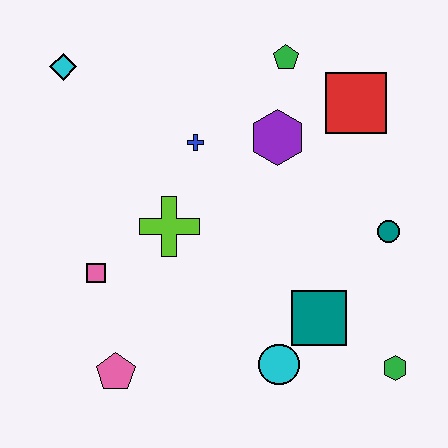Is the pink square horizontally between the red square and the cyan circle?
No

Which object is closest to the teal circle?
The teal square is closest to the teal circle.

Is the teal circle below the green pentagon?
Yes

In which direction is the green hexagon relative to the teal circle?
The green hexagon is below the teal circle.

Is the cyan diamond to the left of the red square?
Yes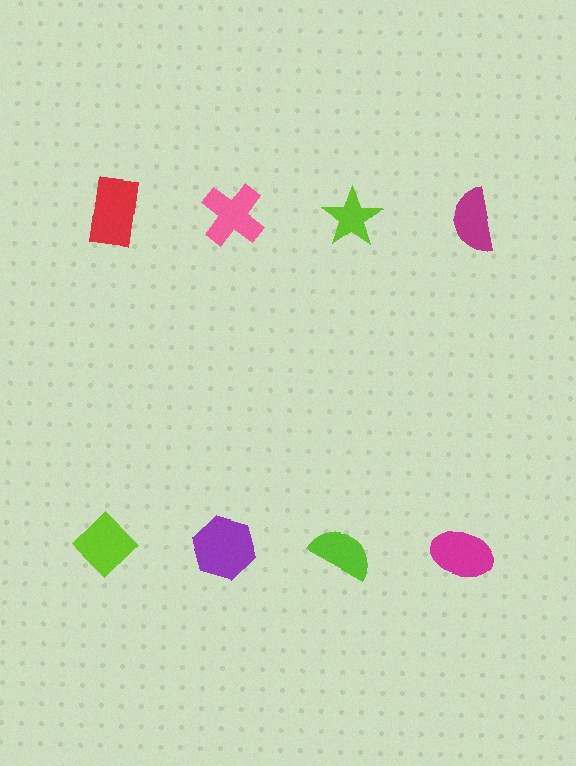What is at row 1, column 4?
A magenta semicircle.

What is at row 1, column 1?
A red rectangle.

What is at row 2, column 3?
A lime semicircle.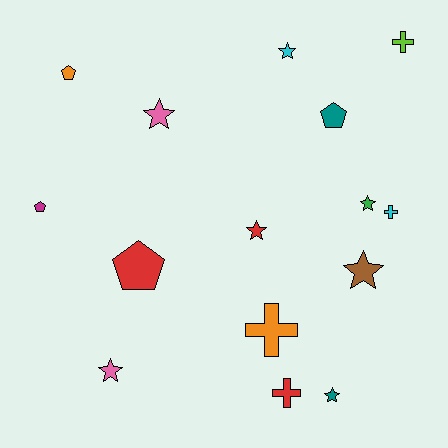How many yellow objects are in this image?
There are no yellow objects.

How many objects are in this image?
There are 15 objects.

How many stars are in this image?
There are 7 stars.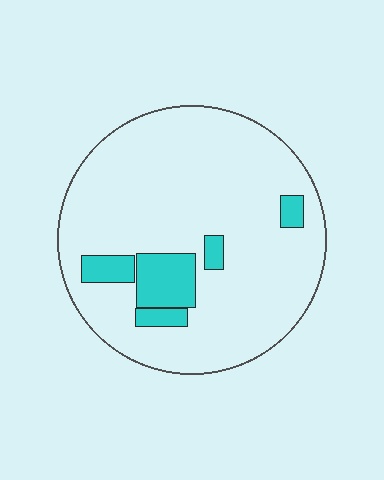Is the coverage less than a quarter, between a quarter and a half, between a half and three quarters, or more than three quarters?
Less than a quarter.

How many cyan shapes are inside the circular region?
5.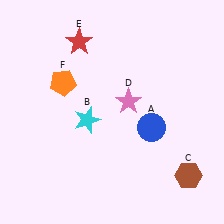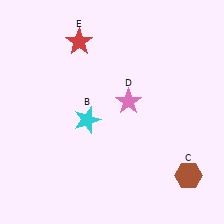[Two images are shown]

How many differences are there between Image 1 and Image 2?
There are 2 differences between the two images.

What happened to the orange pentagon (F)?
The orange pentagon (F) was removed in Image 2. It was in the top-left area of Image 1.